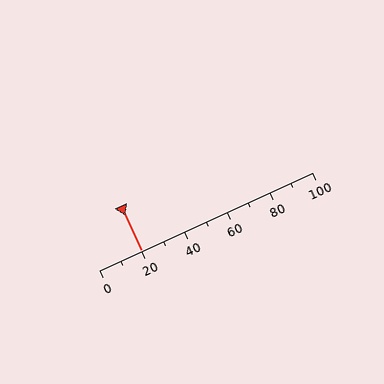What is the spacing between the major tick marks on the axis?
The major ticks are spaced 20 apart.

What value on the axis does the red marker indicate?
The marker indicates approximately 20.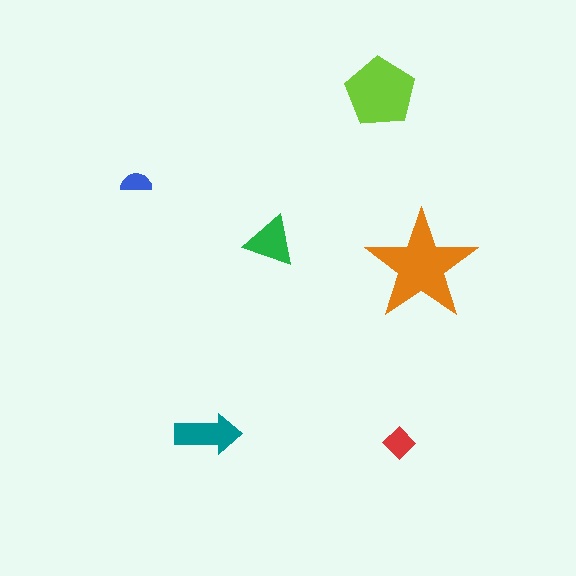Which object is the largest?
The orange star.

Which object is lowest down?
The red diamond is bottommost.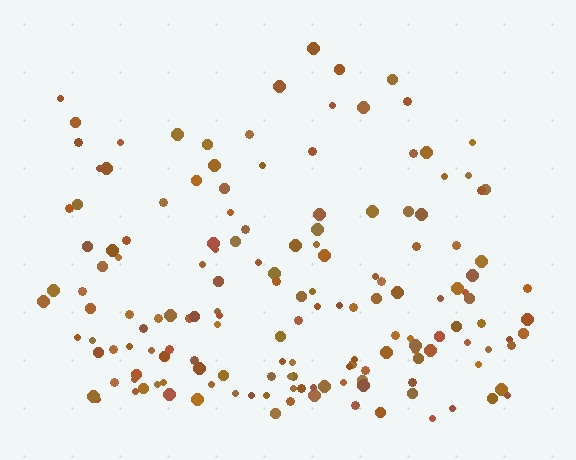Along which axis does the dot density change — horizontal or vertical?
Vertical.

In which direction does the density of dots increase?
From top to bottom, with the bottom side densest.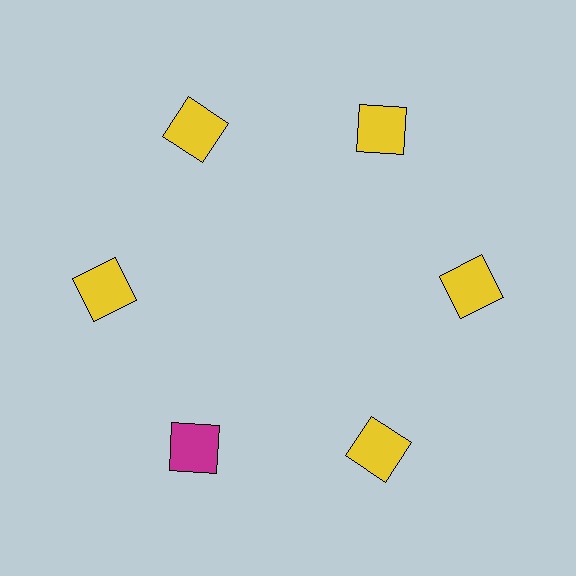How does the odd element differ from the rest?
It has a different color: magenta instead of yellow.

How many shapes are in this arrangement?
There are 6 shapes arranged in a ring pattern.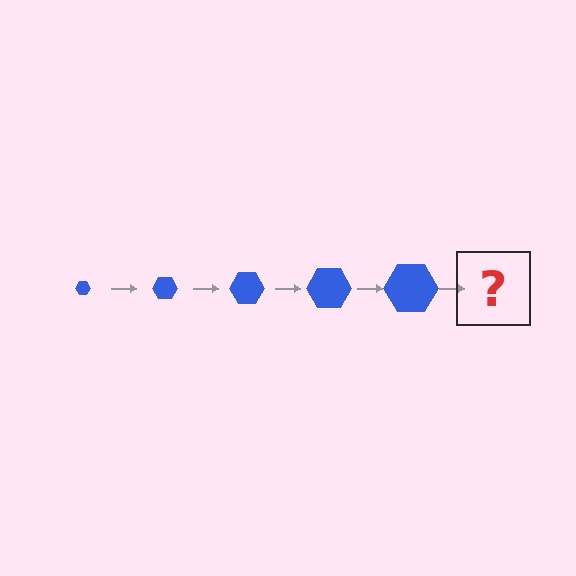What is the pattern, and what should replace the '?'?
The pattern is that the hexagon gets progressively larger each step. The '?' should be a blue hexagon, larger than the previous one.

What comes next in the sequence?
The next element should be a blue hexagon, larger than the previous one.